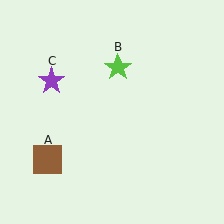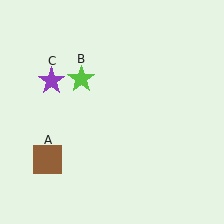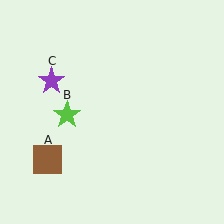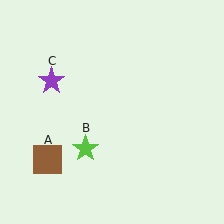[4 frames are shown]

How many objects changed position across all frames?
1 object changed position: lime star (object B).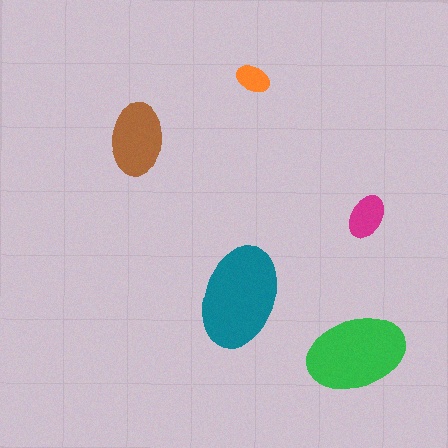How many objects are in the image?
There are 5 objects in the image.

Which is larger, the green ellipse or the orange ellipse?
The green one.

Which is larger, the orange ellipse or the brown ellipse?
The brown one.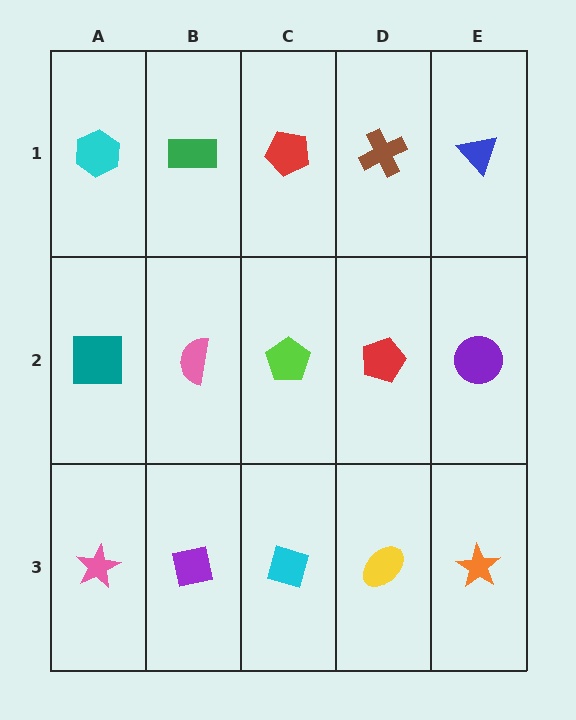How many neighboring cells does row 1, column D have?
3.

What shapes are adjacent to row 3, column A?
A teal square (row 2, column A), a purple square (row 3, column B).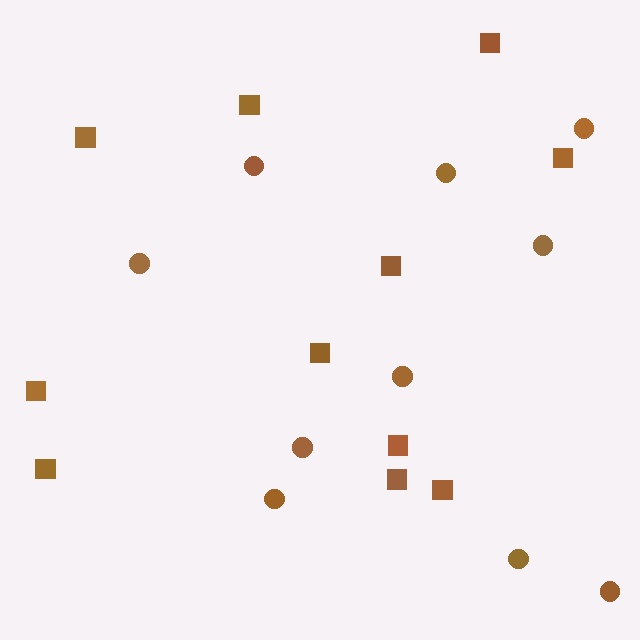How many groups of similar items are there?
There are 2 groups: one group of squares (11) and one group of circles (10).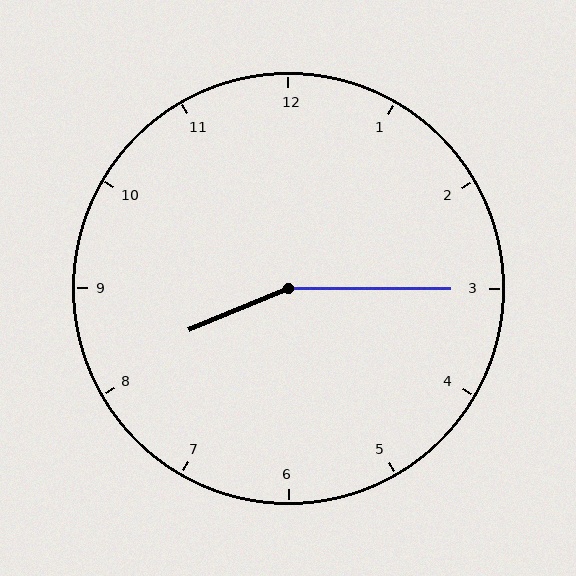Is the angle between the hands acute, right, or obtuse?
It is obtuse.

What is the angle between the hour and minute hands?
Approximately 158 degrees.